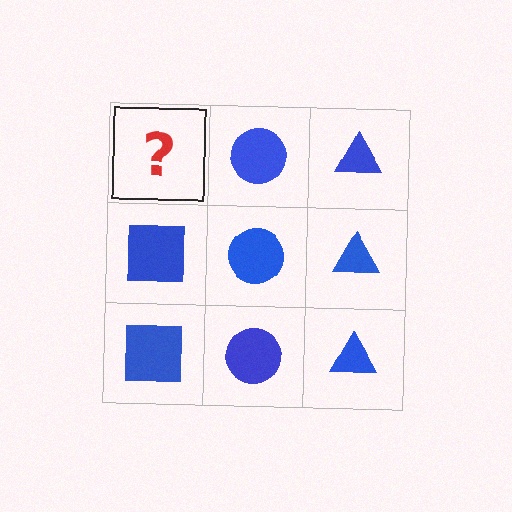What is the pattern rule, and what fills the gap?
The rule is that each column has a consistent shape. The gap should be filled with a blue square.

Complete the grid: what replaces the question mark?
The question mark should be replaced with a blue square.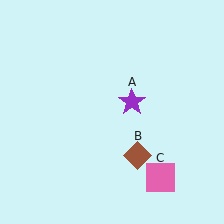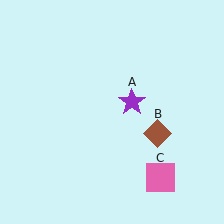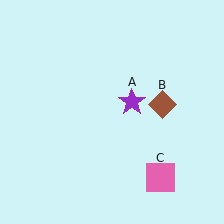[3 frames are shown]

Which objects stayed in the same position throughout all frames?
Purple star (object A) and pink square (object C) remained stationary.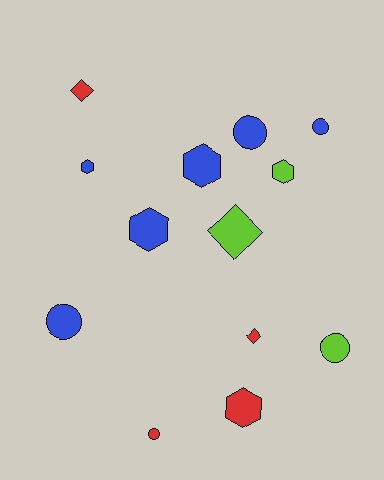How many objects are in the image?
There are 13 objects.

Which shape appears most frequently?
Hexagon, with 5 objects.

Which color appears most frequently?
Blue, with 6 objects.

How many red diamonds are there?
There are 2 red diamonds.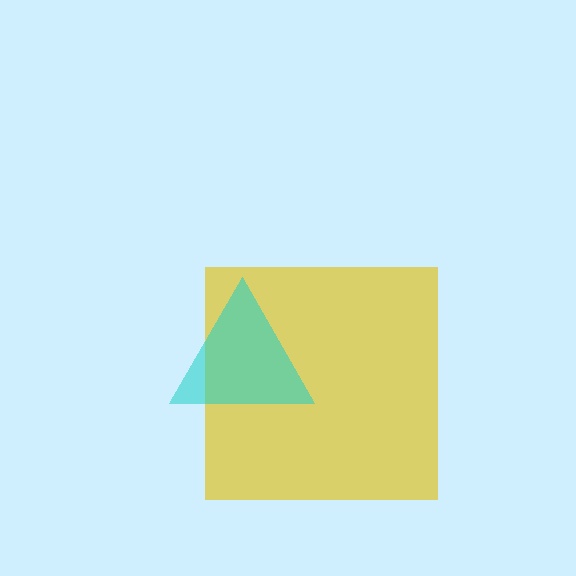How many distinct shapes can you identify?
There are 2 distinct shapes: a yellow square, a cyan triangle.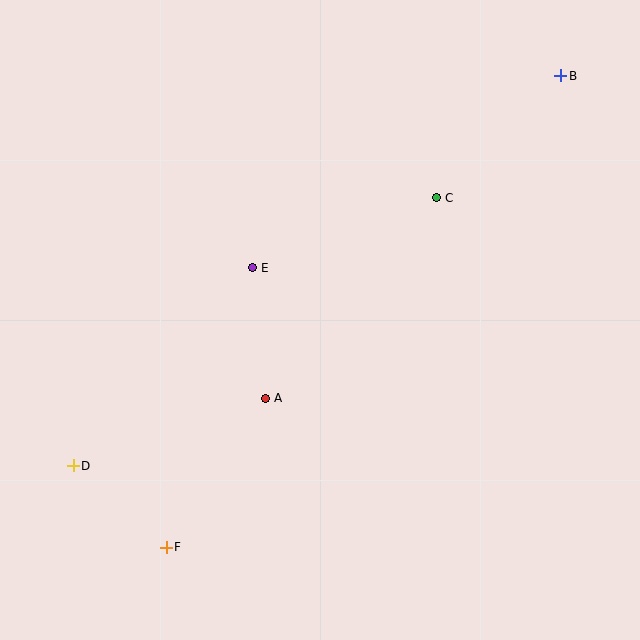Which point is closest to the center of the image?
Point E at (253, 268) is closest to the center.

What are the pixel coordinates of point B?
Point B is at (561, 76).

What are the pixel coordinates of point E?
Point E is at (253, 268).